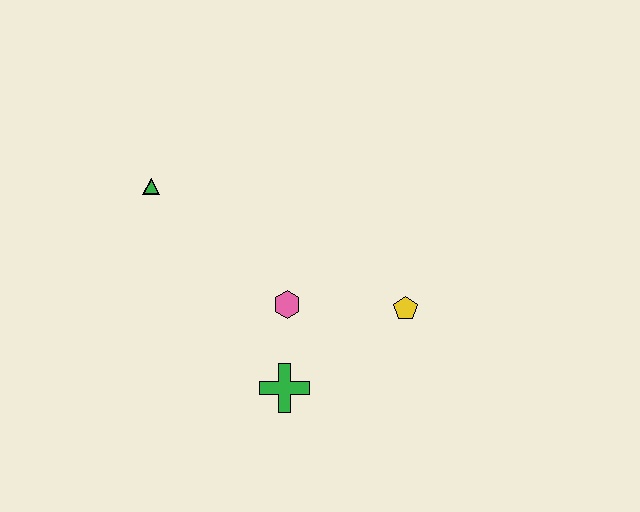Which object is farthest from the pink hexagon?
The green triangle is farthest from the pink hexagon.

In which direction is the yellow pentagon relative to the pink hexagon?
The yellow pentagon is to the right of the pink hexagon.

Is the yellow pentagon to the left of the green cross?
No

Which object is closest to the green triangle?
The pink hexagon is closest to the green triangle.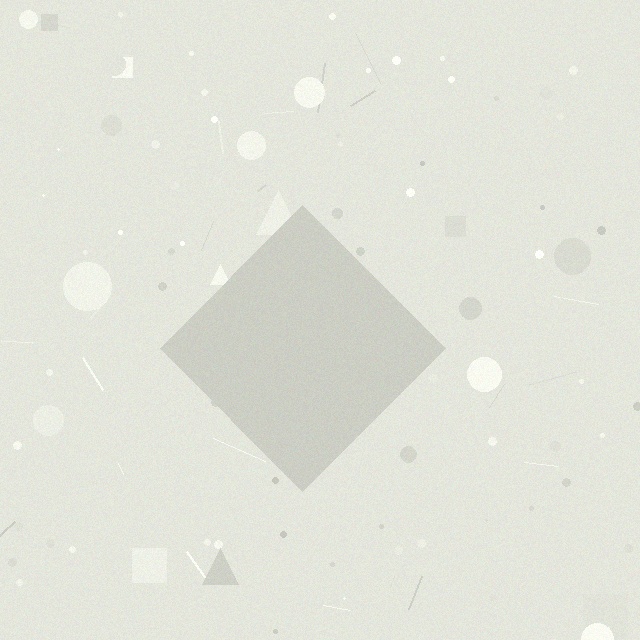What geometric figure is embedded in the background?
A diamond is embedded in the background.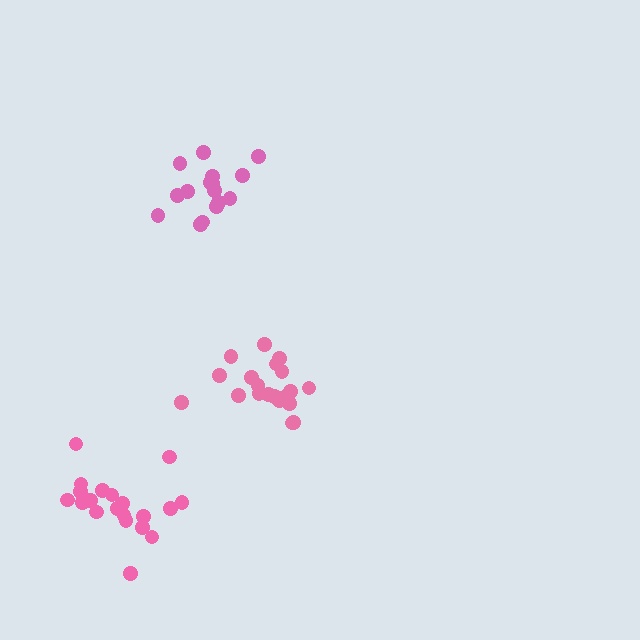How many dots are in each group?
Group 1: 20 dots, Group 2: 16 dots, Group 3: 20 dots (56 total).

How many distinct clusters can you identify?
There are 3 distinct clusters.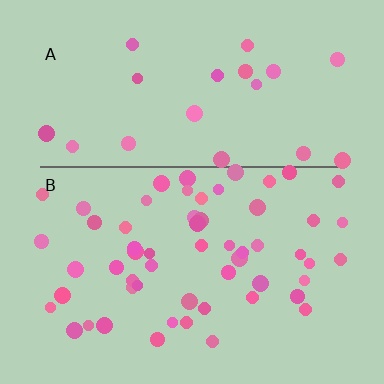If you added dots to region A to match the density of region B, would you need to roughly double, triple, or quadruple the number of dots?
Approximately triple.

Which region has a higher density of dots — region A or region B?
B (the bottom).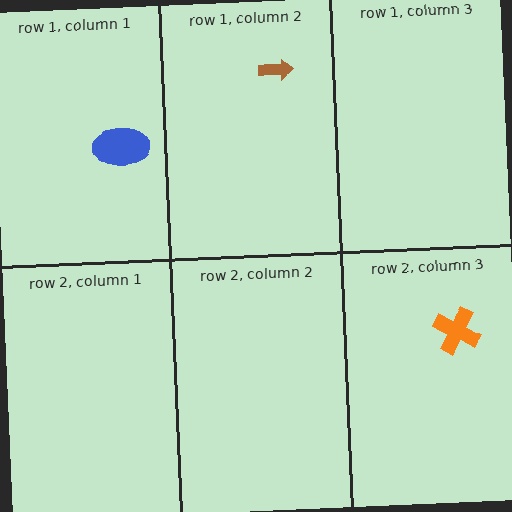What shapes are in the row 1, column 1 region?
The blue ellipse.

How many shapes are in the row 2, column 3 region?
1.